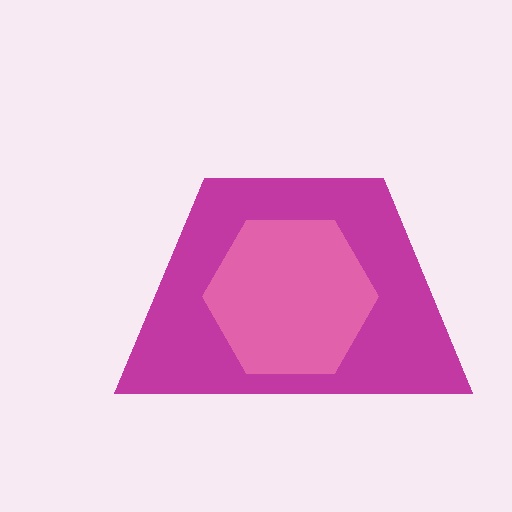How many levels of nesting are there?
2.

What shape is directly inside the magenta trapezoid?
The pink hexagon.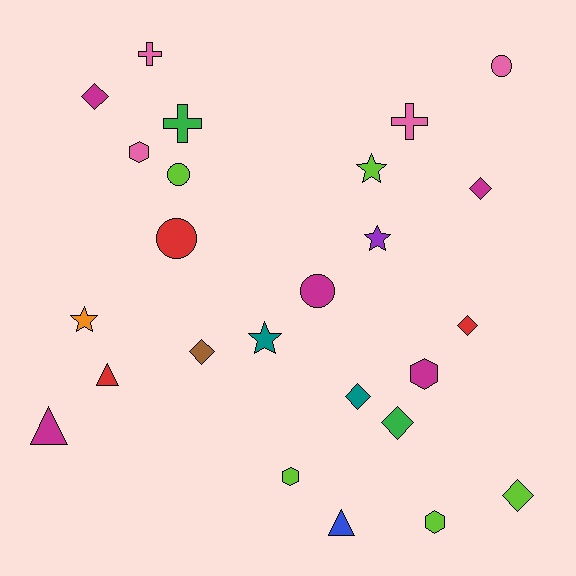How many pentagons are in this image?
There are no pentagons.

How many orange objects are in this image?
There is 1 orange object.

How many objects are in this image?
There are 25 objects.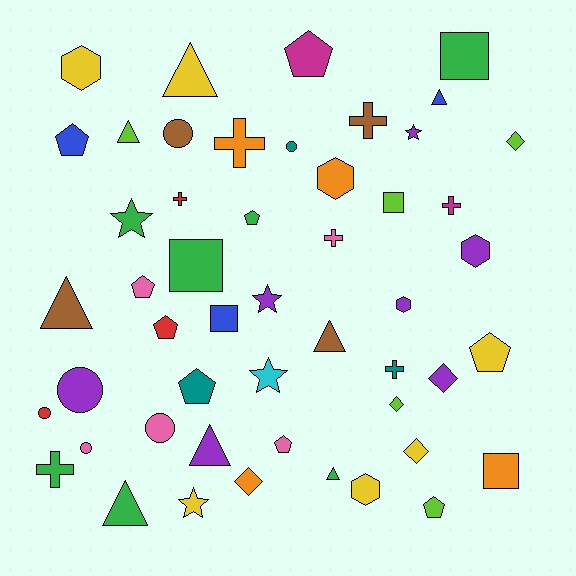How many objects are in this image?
There are 50 objects.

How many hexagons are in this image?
There are 5 hexagons.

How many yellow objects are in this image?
There are 6 yellow objects.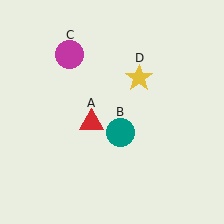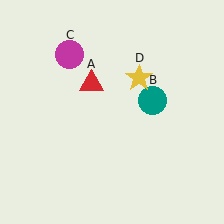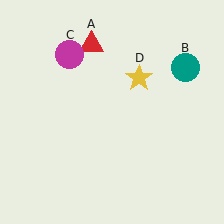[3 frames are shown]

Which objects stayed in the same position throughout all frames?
Magenta circle (object C) and yellow star (object D) remained stationary.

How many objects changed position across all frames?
2 objects changed position: red triangle (object A), teal circle (object B).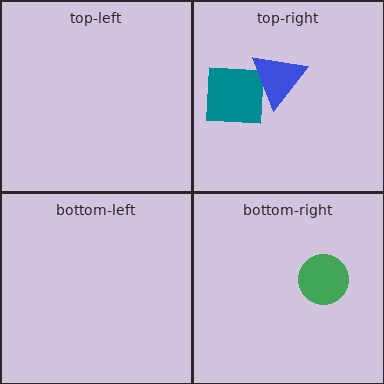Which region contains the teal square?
The top-right region.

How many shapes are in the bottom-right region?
1.